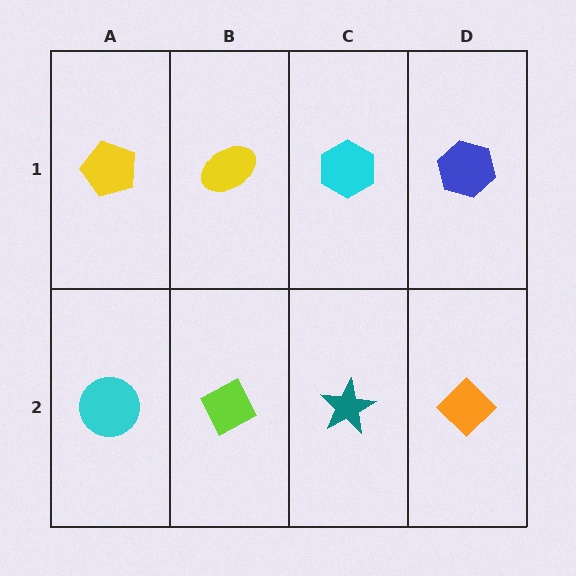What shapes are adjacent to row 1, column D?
An orange diamond (row 2, column D), a cyan hexagon (row 1, column C).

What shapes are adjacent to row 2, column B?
A yellow ellipse (row 1, column B), a cyan circle (row 2, column A), a teal star (row 2, column C).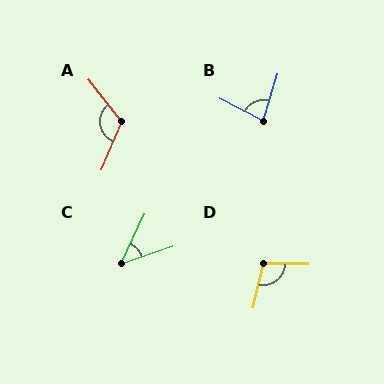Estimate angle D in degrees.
Approximately 103 degrees.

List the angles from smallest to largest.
C (46°), B (80°), D (103°), A (119°).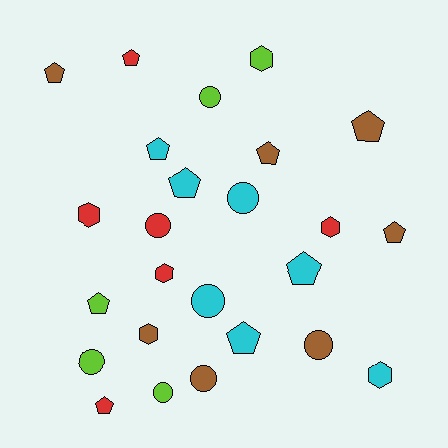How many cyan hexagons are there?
There is 1 cyan hexagon.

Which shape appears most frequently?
Pentagon, with 11 objects.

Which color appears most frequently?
Brown, with 7 objects.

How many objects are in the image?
There are 25 objects.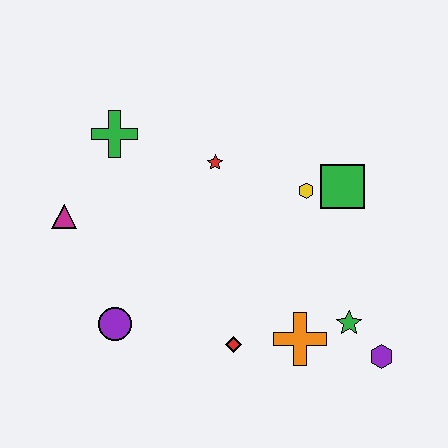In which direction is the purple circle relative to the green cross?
The purple circle is below the green cross.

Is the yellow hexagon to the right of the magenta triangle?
Yes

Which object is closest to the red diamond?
The orange cross is closest to the red diamond.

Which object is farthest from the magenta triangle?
The purple hexagon is farthest from the magenta triangle.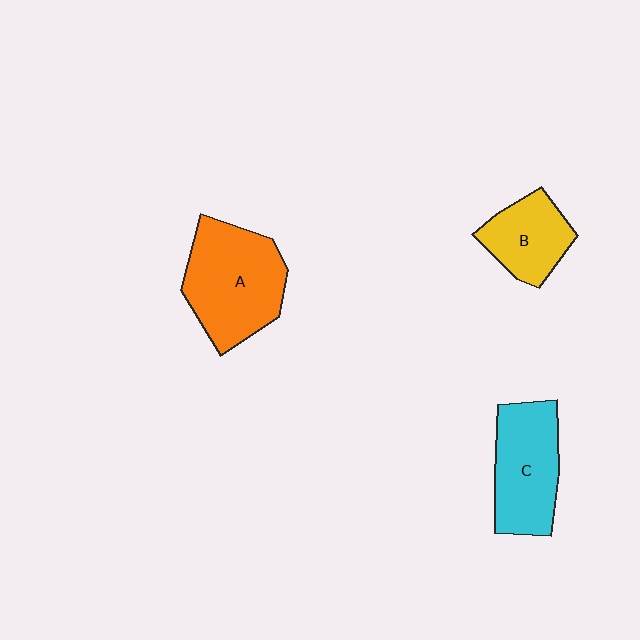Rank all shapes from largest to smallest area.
From largest to smallest: A (orange), C (cyan), B (yellow).